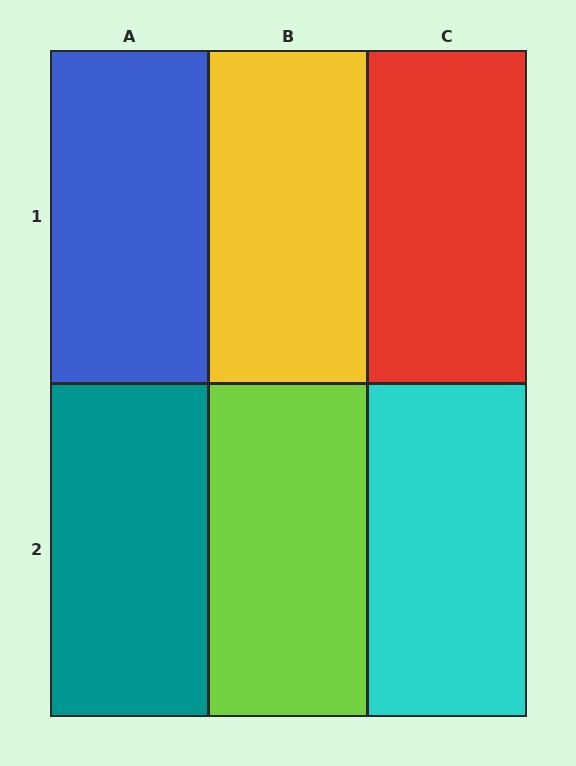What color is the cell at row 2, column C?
Cyan.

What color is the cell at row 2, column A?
Teal.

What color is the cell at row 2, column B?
Lime.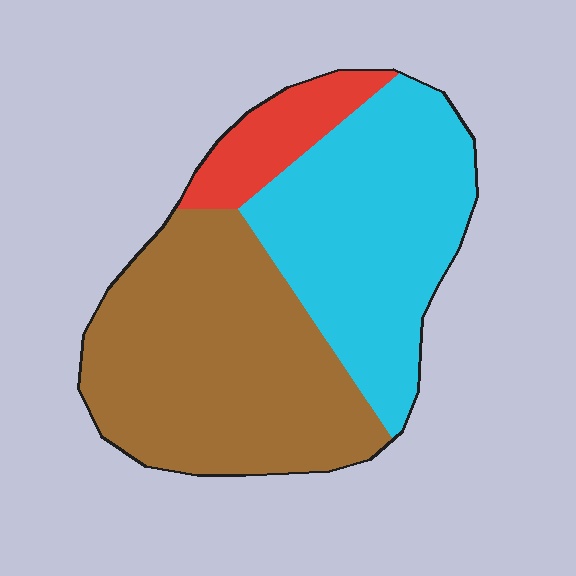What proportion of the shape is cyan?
Cyan takes up about two fifths (2/5) of the shape.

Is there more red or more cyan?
Cyan.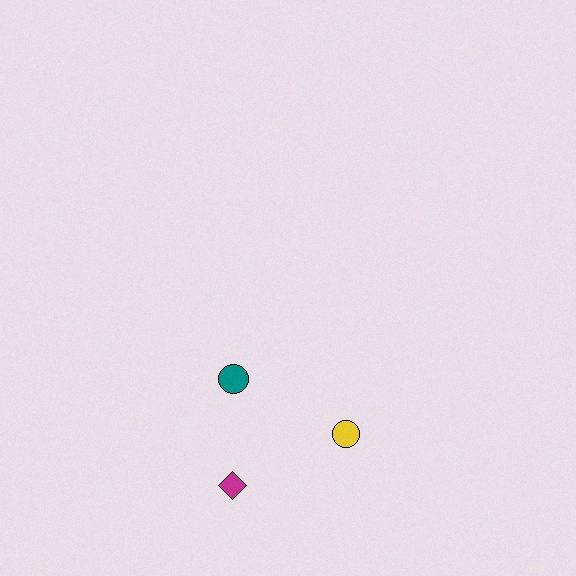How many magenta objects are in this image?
There is 1 magenta object.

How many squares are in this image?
There are no squares.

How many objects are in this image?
There are 3 objects.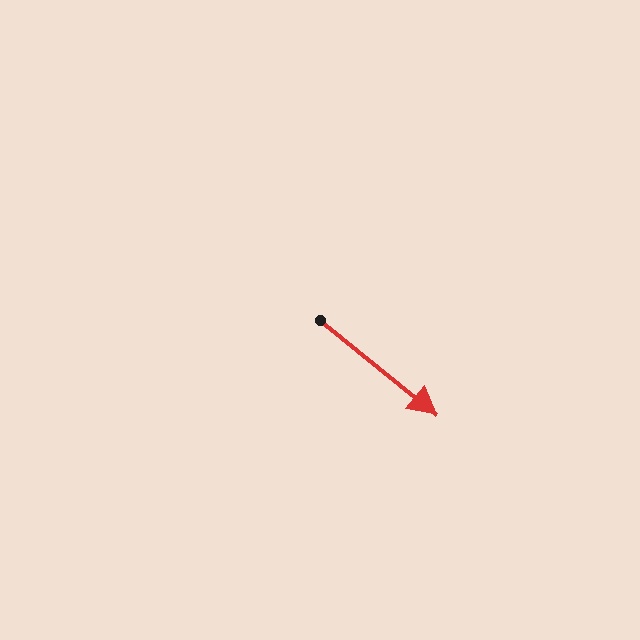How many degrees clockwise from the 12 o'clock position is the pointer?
Approximately 129 degrees.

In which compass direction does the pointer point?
Southeast.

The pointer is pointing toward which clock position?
Roughly 4 o'clock.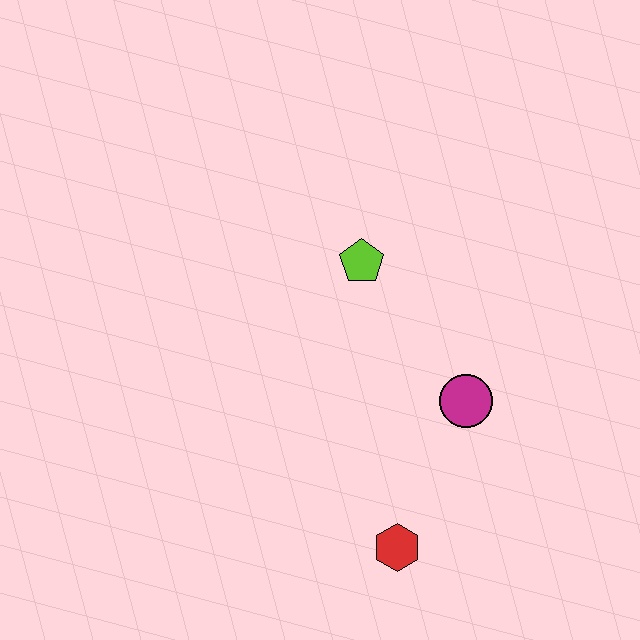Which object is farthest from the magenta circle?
The lime pentagon is farthest from the magenta circle.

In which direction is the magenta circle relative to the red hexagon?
The magenta circle is above the red hexagon.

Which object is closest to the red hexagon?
The magenta circle is closest to the red hexagon.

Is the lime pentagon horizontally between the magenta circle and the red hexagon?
No